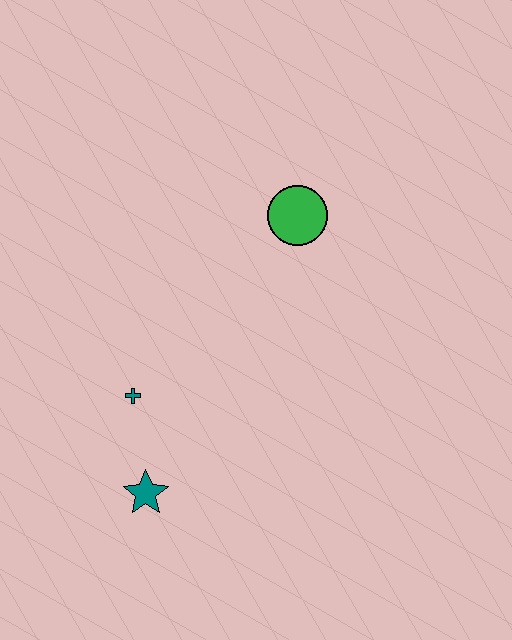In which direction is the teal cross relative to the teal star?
The teal cross is above the teal star.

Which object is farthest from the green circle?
The teal star is farthest from the green circle.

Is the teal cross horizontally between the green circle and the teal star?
No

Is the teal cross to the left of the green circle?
Yes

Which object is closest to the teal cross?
The teal star is closest to the teal cross.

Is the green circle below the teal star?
No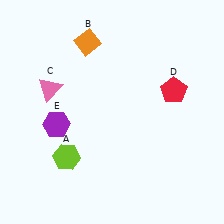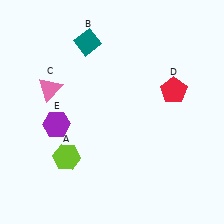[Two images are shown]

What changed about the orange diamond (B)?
In Image 1, B is orange. In Image 2, it changed to teal.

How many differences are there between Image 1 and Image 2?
There is 1 difference between the two images.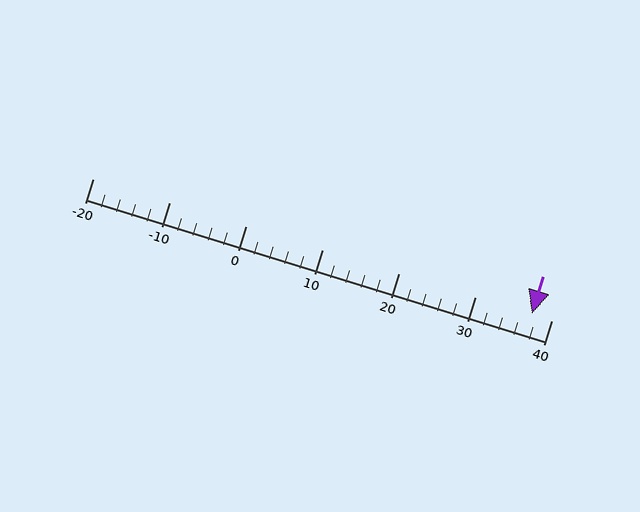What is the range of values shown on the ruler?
The ruler shows values from -20 to 40.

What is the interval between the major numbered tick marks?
The major tick marks are spaced 10 units apart.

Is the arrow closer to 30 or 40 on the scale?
The arrow is closer to 40.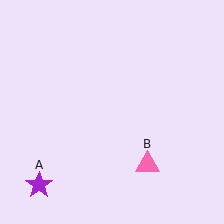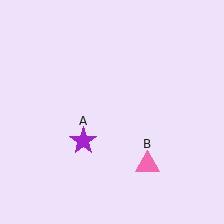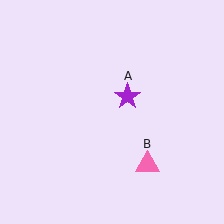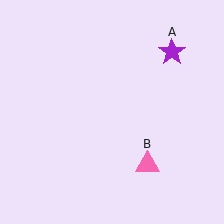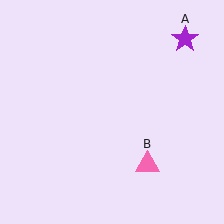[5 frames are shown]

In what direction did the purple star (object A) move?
The purple star (object A) moved up and to the right.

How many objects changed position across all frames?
1 object changed position: purple star (object A).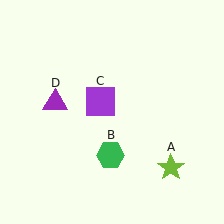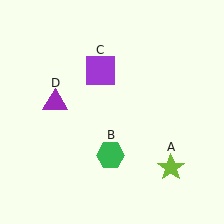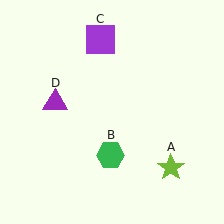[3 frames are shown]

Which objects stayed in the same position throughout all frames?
Lime star (object A) and green hexagon (object B) and purple triangle (object D) remained stationary.